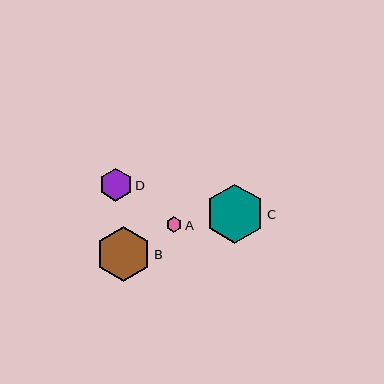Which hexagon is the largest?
Hexagon C is the largest with a size of approximately 59 pixels.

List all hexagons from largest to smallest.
From largest to smallest: C, B, D, A.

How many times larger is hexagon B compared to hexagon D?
Hexagon B is approximately 1.7 times the size of hexagon D.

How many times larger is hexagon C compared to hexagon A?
Hexagon C is approximately 3.7 times the size of hexagon A.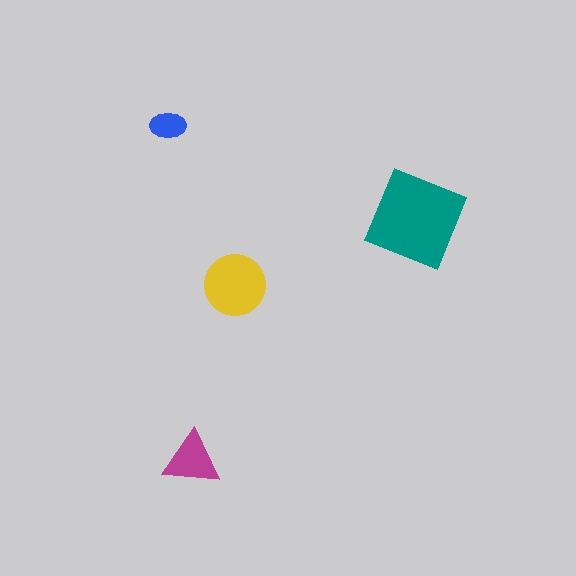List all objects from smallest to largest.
The blue ellipse, the magenta triangle, the yellow circle, the teal diamond.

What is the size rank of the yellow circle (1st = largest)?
2nd.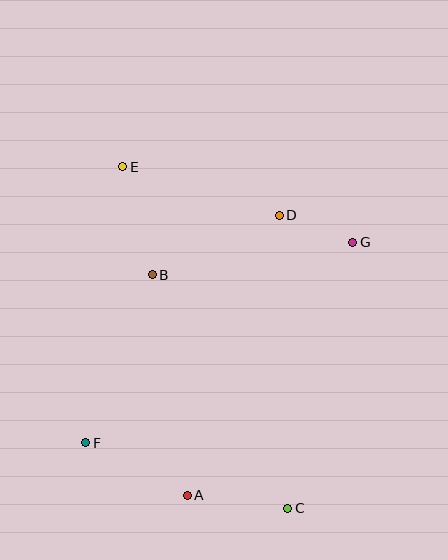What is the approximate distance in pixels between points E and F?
The distance between E and F is approximately 279 pixels.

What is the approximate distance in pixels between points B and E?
The distance between B and E is approximately 112 pixels.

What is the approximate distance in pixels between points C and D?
The distance between C and D is approximately 293 pixels.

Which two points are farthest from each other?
Points C and E are farthest from each other.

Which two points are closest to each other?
Points D and G are closest to each other.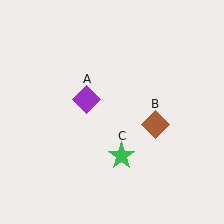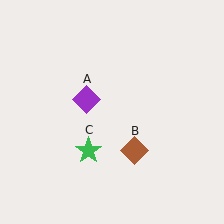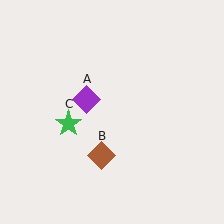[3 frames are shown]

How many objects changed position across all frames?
2 objects changed position: brown diamond (object B), green star (object C).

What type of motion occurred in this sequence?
The brown diamond (object B), green star (object C) rotated clockwise around the center of the scene.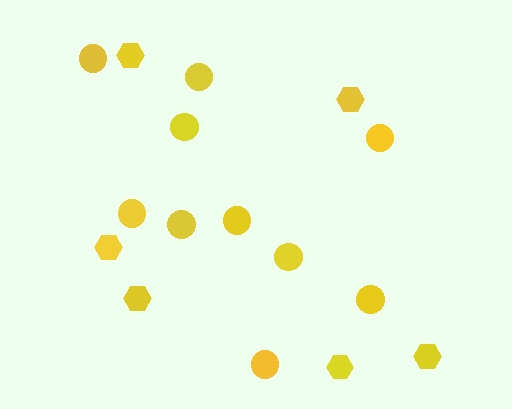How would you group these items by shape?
There are 2 groups: one group of hexagons (6) and one group of circles (10).